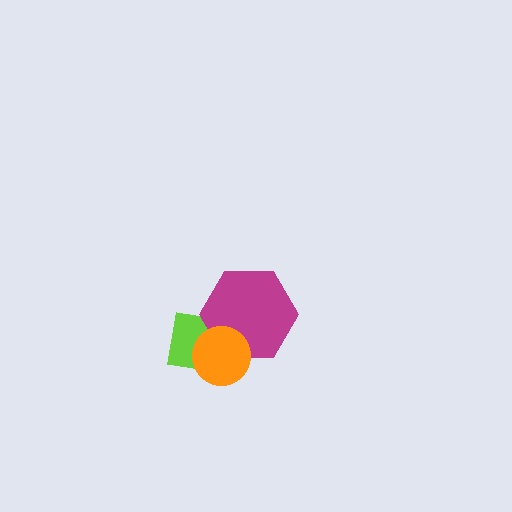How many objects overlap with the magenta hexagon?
2 objects overlap with the magenta hexagon.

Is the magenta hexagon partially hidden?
Yes, it is partially covered by another shape.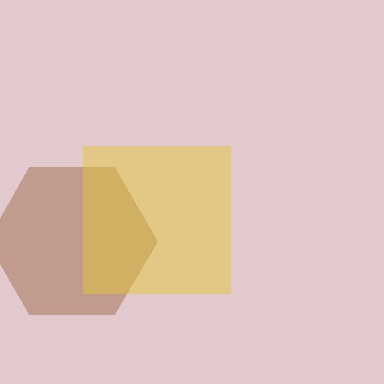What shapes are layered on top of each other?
The layered shapes are: a brown hexagon, a yellow square.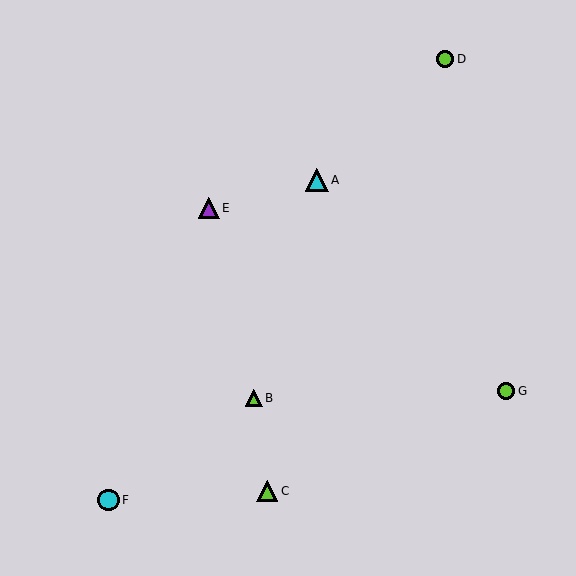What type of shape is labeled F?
Shape F is a cyan circle.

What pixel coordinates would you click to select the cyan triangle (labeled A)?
Click at (317, 180) to select the cyan triangle A.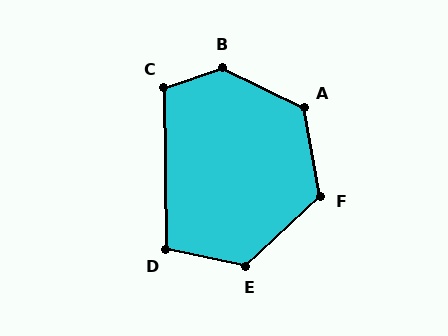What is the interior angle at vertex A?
Approximately 126 degrees (obtuse).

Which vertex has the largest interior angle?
B, at approximately 135 degrees.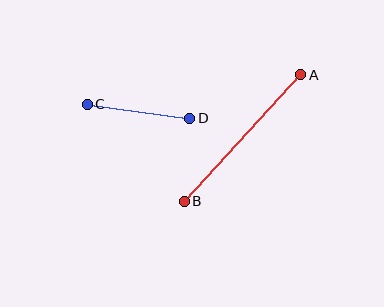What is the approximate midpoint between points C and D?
The midpoint is at approximately (139, 111) pixels.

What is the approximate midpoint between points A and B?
The midpoint is at approximately (243, 138) pixels.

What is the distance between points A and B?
The distance is approximately 172 pixels.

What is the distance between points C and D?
The distance is approximately 104 pixels.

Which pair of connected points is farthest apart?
Points A and B are farthest apart.